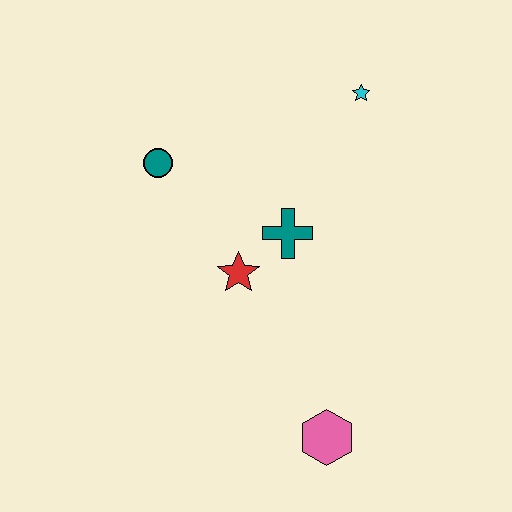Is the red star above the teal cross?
No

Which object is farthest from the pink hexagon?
The cyan star is farthest from the pink hexagon.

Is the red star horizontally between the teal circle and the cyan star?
Yes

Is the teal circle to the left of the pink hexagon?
Yes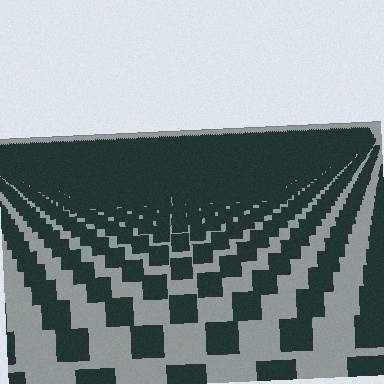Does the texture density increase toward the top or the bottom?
Density increases toward the top.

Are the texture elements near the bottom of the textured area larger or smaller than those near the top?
Larger. Near the bottom, elements are closer to the viewer and appear at a bigger on-screen size.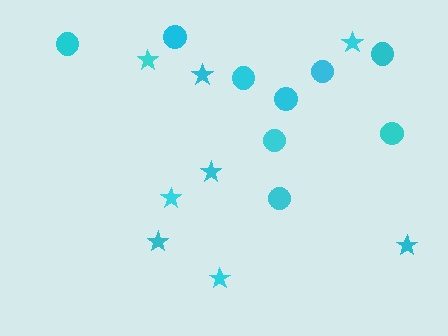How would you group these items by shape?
There are 2 groups: one group of stars (8) and one group of circles (9).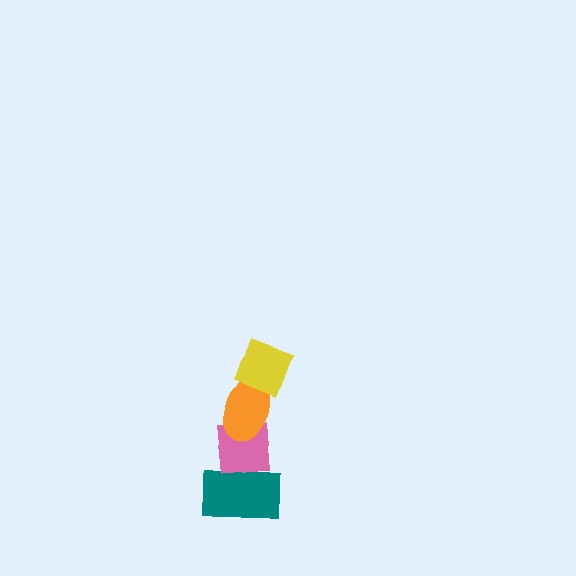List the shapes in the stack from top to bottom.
From top to bottom: the yellow diamond, the orange ellipse, the pink square, the teal rectangle.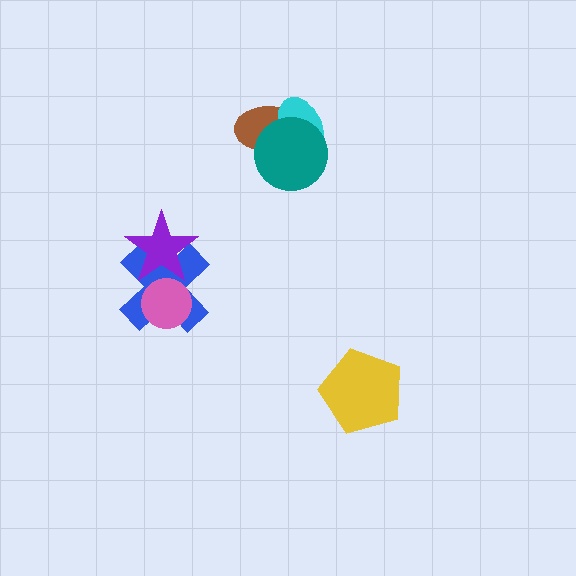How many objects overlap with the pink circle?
2 objects overlap with the pink circle.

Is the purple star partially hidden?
Yes, it is partially covered by another shape.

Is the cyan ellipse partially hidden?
Yes, it is partially covered by another shape.